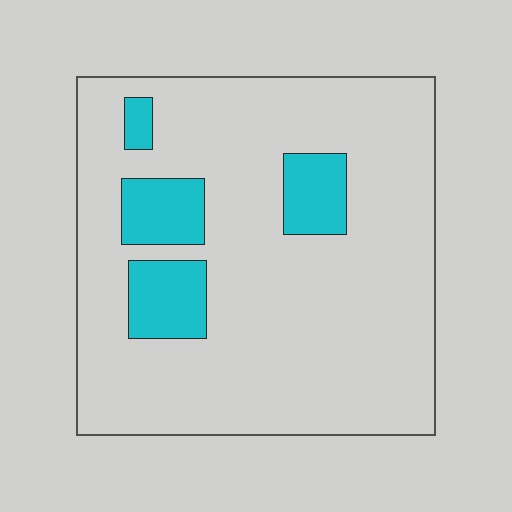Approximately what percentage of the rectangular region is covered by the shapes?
Approximately 15%.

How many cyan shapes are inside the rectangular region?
4.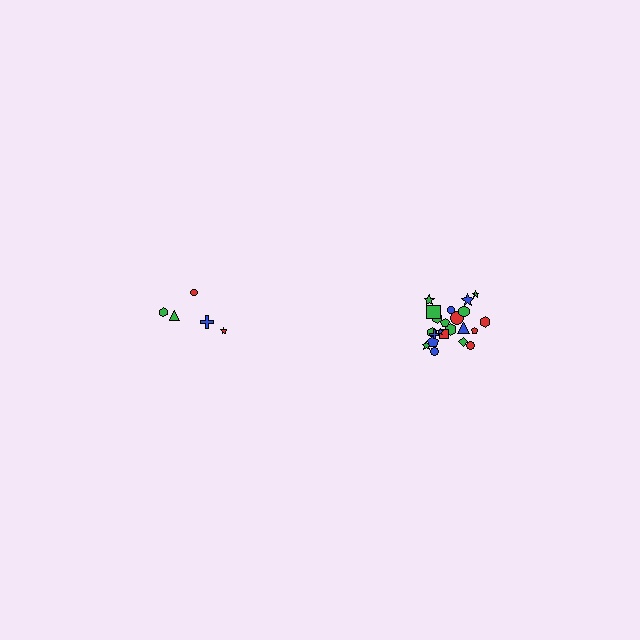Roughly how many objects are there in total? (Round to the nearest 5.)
Roughly 25 objects in total.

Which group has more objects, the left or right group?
The right group.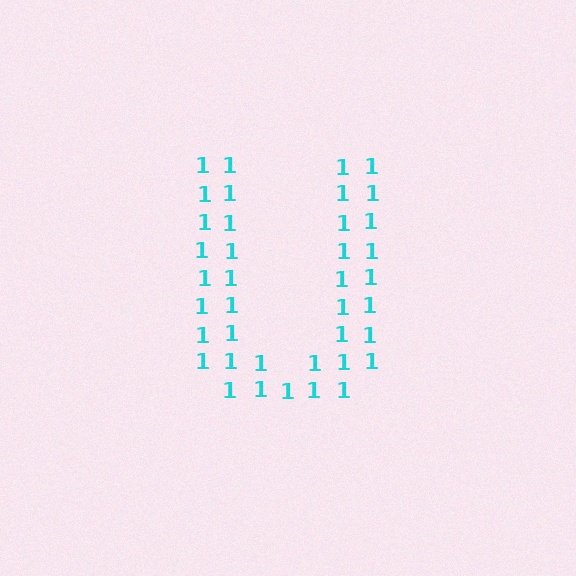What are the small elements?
The small elements are digit 1's.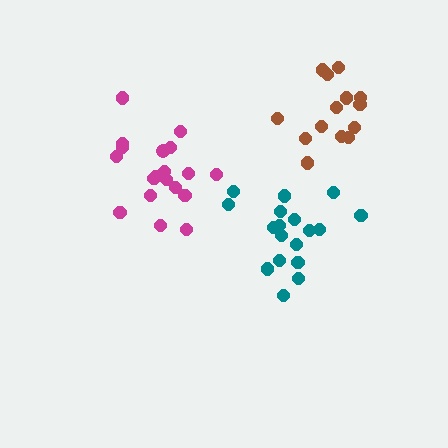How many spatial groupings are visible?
There are 3 spatial groupings.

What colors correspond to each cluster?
The clusters are colored: teal, brown, magenta.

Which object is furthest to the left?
The magenta cluster is leftmost.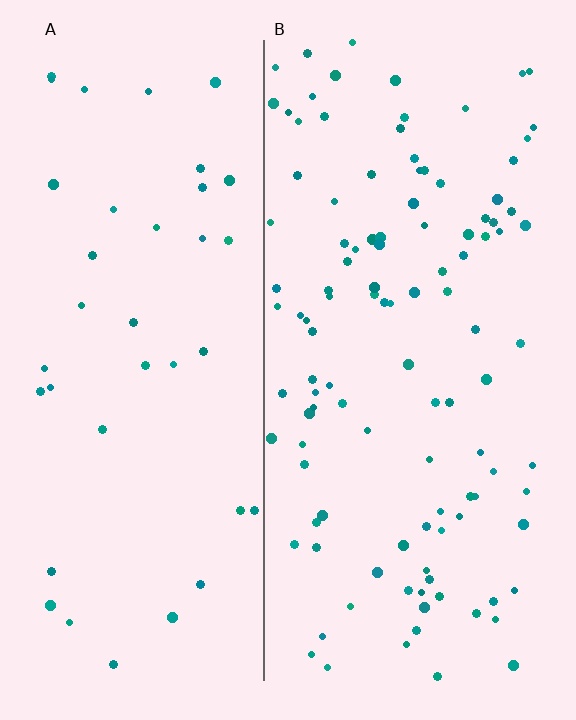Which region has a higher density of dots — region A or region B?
B (the right).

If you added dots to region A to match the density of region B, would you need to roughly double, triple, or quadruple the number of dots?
Approximately triple.